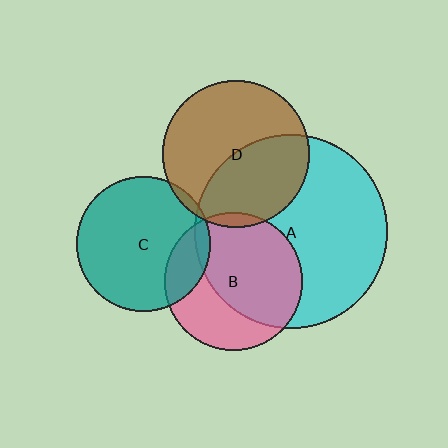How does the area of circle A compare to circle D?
Approximately 1.7 times.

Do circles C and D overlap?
Yes.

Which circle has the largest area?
Circle A (cyan).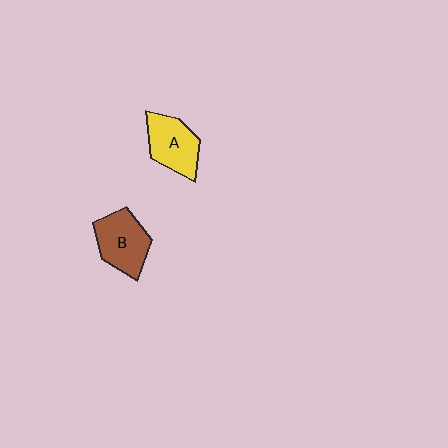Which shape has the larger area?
Shape B (brown).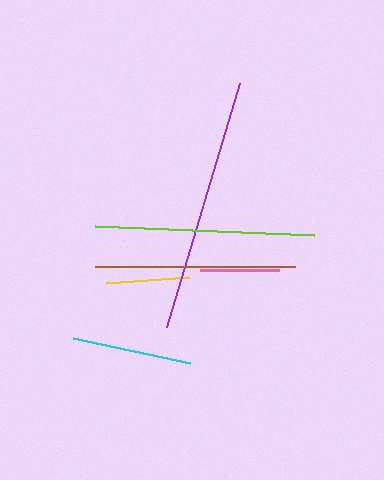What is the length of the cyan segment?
The cyan segment is approximately 119 pixels long.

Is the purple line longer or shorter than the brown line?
The purple line is longer than the brown line.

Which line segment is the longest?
The purple line is the longest at approximately 254 pixels.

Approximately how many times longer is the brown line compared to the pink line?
The brown line is approximately 2.5 times the length of the pink line.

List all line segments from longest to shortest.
From longest to shortest: purple, lime, brown, cyan, yellow, pink.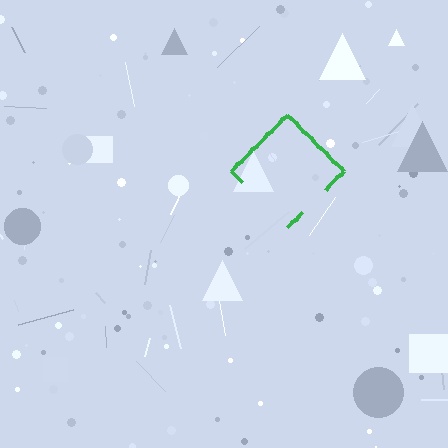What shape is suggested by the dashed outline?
The dashed outline suggests a diamond.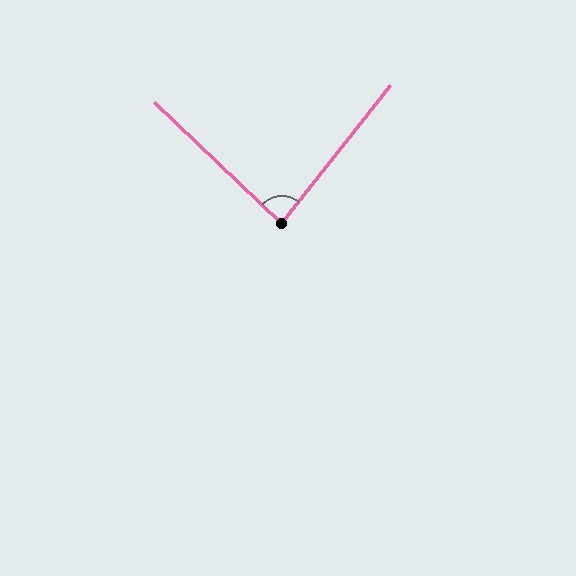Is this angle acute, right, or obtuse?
It is acute.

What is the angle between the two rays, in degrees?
Approximately 85 degrees.